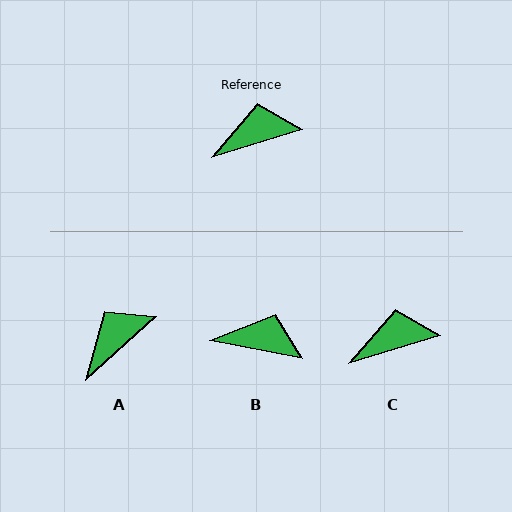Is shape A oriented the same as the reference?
No, it is off by about 24 degrees.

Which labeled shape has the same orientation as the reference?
C.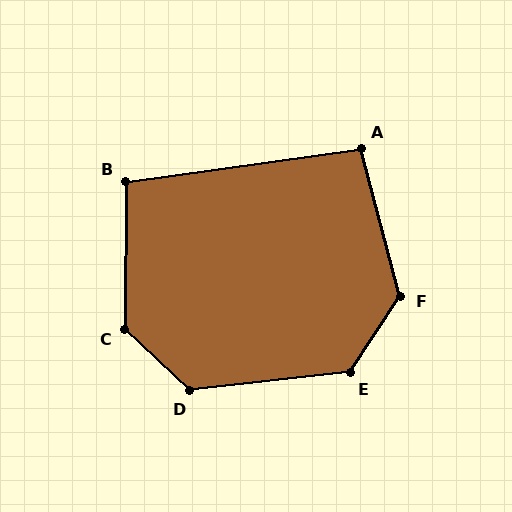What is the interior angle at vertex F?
Approximately 132 degrees (obtuse).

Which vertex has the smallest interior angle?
A, at approximately 97 degrees.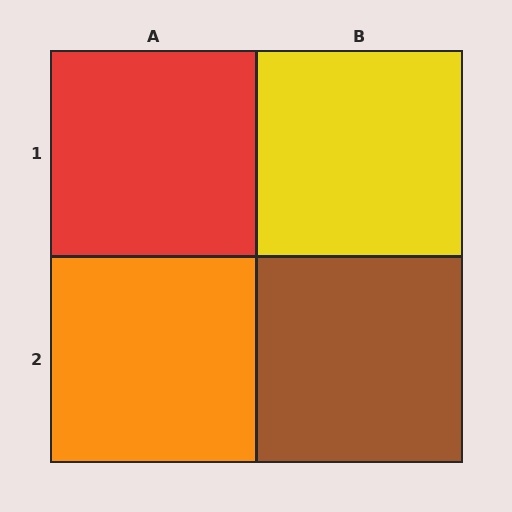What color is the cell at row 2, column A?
Orange.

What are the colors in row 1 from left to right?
Red, yellow.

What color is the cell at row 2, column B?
Brown.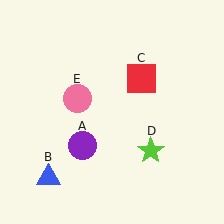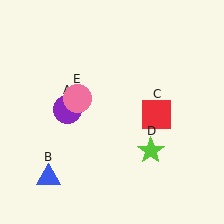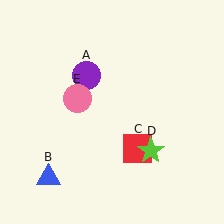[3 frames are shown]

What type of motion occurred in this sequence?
The purple circle (object A), red square (object C) rotated clockwise around the center of the scene.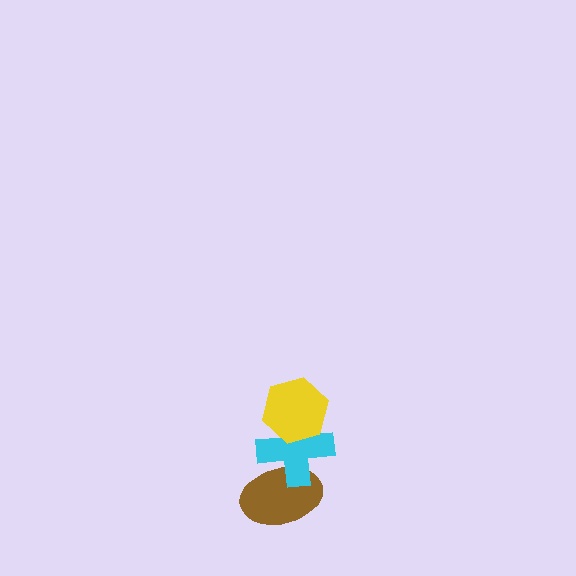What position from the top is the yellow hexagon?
The yellow hexagon is 1st from the top.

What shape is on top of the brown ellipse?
The cyan cross is on top of the brown ellipse.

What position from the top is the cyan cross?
The cyan cross is 2nd from the top.